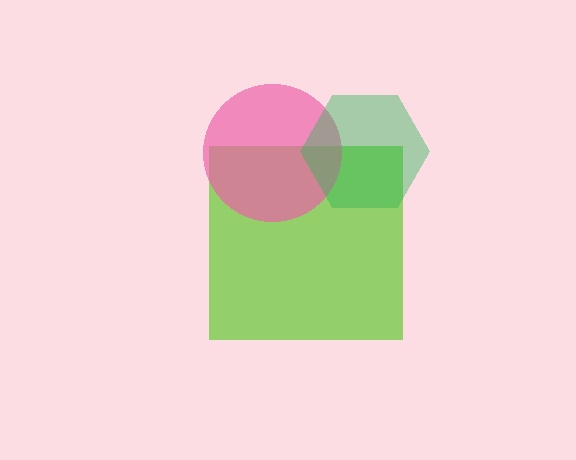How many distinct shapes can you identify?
There are 3 distinct shapes: a lime square, a pink circle, a green hexagon.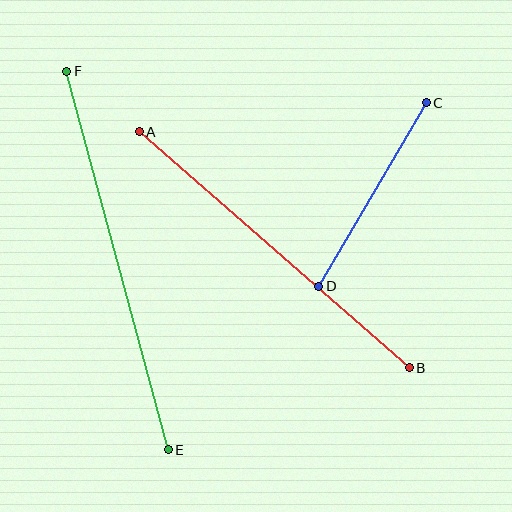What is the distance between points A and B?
The distance is approximately 359 pixels.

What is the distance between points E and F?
The distance is approximately 392 pixels.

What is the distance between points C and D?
The distance is approximately 212 pixels.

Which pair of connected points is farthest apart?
Points E and F are farthest apart.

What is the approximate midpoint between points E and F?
The midpoint is at approximately (117, 261) pixels.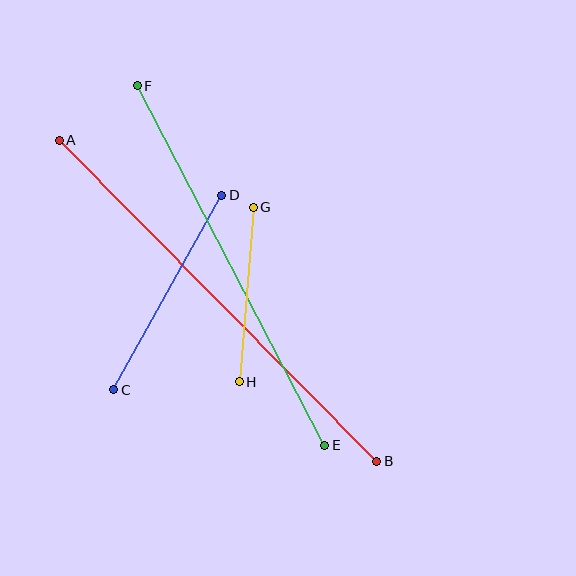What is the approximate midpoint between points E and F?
The midpoint is at approximately (231, 265) pixels.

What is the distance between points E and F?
The distance is approximately 405 pixels.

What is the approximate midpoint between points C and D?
The midpoint is at approximately (168, 293) pixels.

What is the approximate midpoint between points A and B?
The midpoint is at approximately (218, 301) pixels.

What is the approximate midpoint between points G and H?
The midpoint is at approximately (246, 294) pixels.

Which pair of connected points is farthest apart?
Points A and B are farthest apart.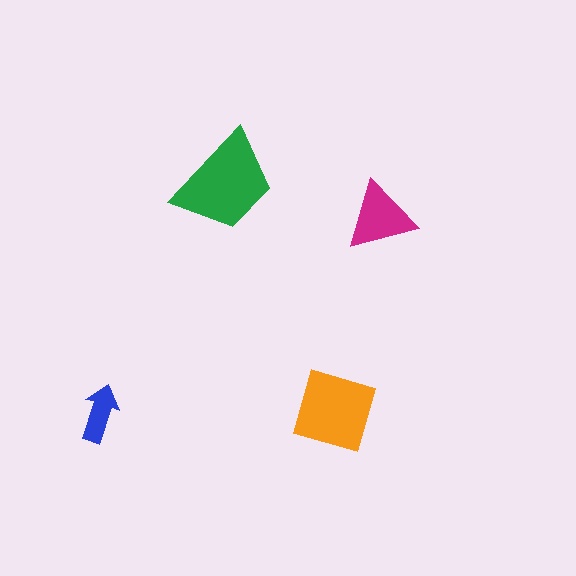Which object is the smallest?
The blue arrow.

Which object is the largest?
The green trapezoid.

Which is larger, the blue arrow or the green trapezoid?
The green trapezoid.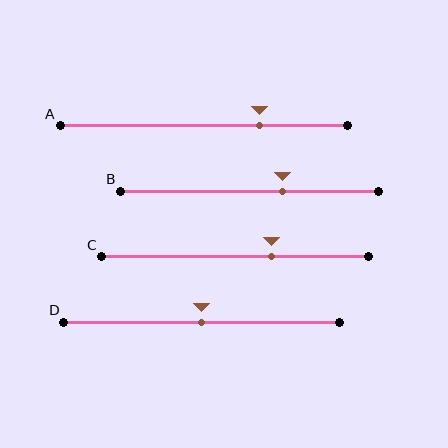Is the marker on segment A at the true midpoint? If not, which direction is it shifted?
No, the marker on segment A is shifted to the right by about 19% of the segment length.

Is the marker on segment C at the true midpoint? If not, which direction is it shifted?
No, the marker on segment C is shifted to the right by about 14% of the segment length.